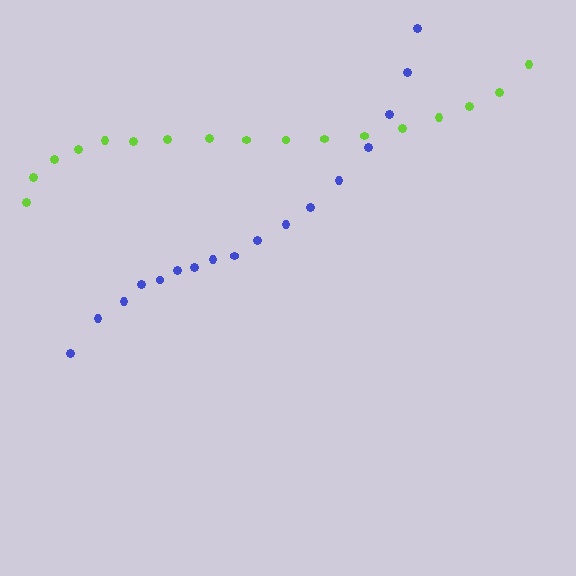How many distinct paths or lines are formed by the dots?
There are 2 distinct paths.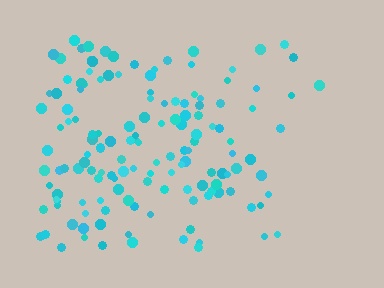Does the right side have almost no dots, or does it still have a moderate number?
Still a moderate number, just noticeably fewer than the left.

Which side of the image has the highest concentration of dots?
The left.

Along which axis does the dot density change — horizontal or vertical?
Horizontal.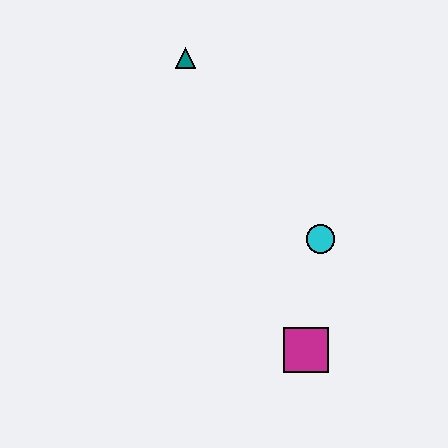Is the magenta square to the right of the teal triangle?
Yes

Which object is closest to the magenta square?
The cyan circle is closest to the magenta square.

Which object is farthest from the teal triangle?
The magenta square is farthest from the teal triangle.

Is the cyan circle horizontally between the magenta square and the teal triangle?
No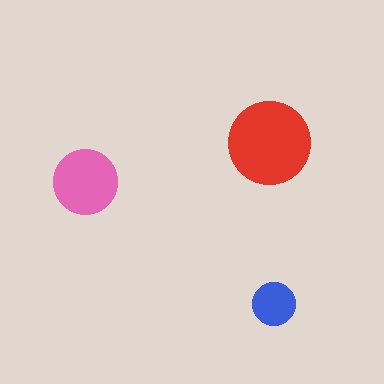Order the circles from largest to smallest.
the red one, the pink one, the blue one.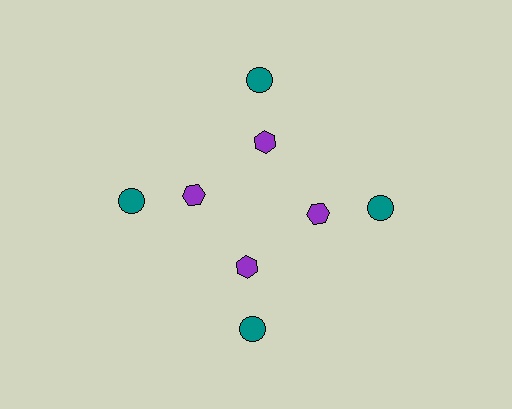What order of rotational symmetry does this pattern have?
This pattern has 4-fold rotational symmetry.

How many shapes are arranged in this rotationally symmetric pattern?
There are 8 shapes, arranged in 4 groups of 2.